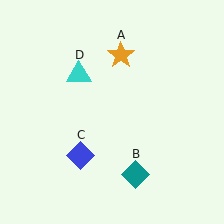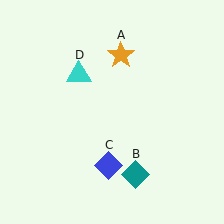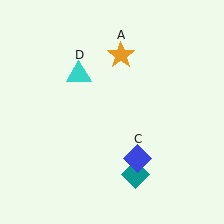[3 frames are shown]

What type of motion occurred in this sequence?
The blue diamond (object C) rotated counterclockwise around the center of the scene.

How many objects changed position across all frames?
1 object changed position: blue diamond (object C).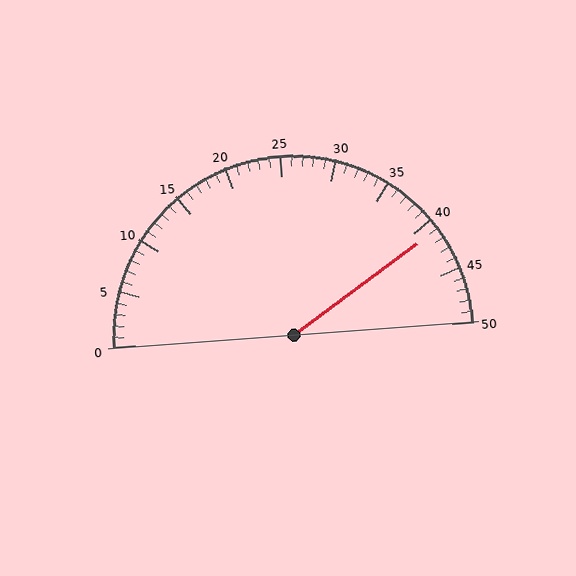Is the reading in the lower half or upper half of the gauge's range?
The reading is in the upper half of the range (0 to 50).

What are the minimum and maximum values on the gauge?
The gauge ranges from 0 to 50.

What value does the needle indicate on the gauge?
The needle indicates approximately 41.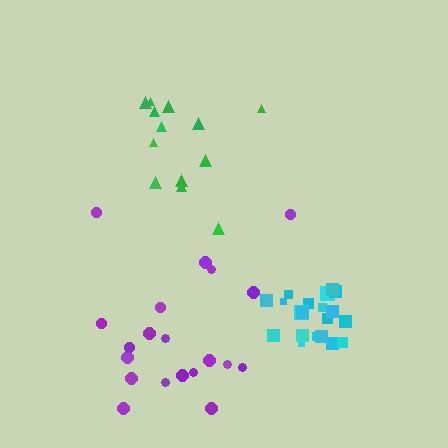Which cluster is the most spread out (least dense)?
Purple.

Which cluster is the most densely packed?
Cyan.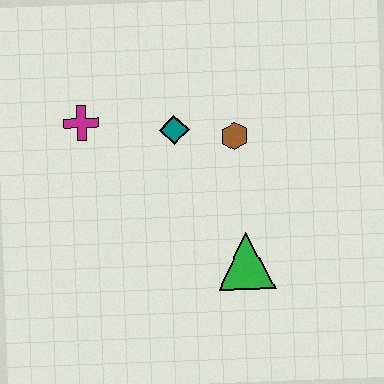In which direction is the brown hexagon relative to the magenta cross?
The brown hexagon is to the right of the magenta cross.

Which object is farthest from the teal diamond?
The green triangle is farthest from the teal diamond.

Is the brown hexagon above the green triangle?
Yes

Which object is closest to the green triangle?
The brown hexagon is closest to the green triangle.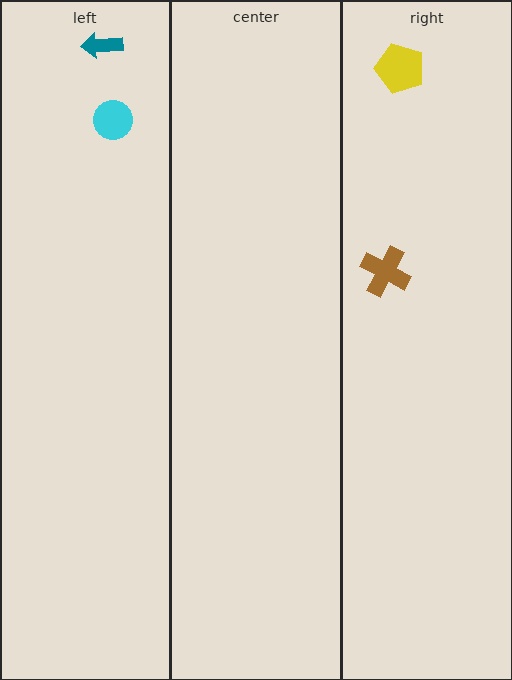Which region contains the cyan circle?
The left region.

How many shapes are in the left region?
2.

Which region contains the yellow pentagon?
The right region.